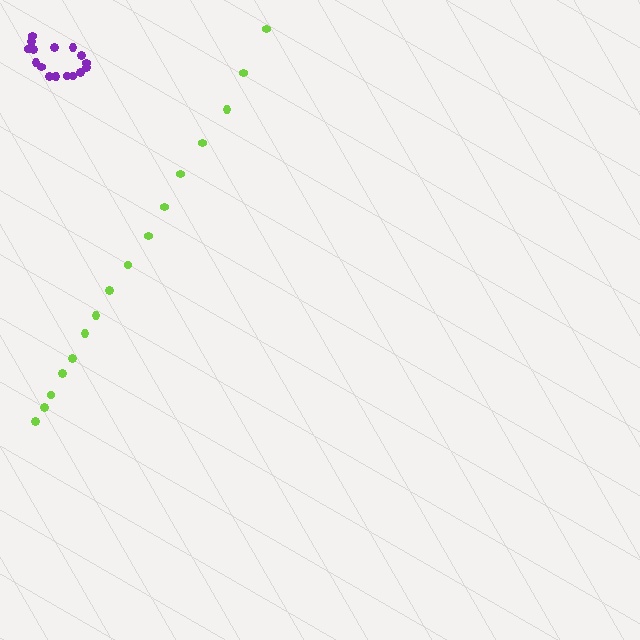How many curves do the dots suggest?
There are 2 distinct paths.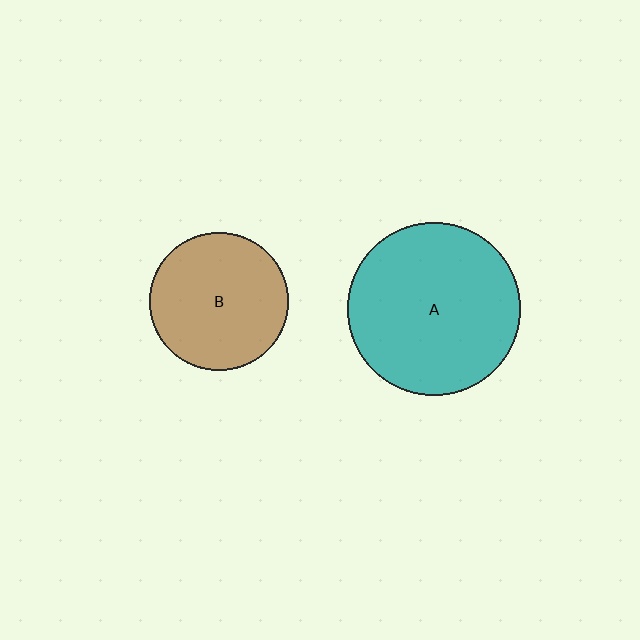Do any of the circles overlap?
No, none of the circles overlap.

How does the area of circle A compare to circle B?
Approximately 1.6 times.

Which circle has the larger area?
Circle A (teal).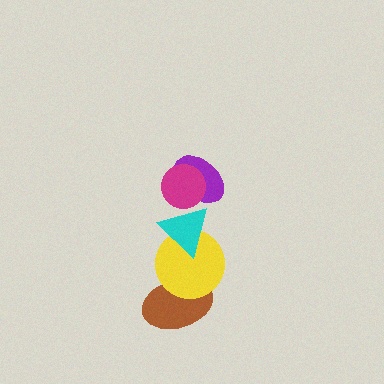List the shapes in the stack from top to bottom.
From top to bottom: the magenta circle, the purple ellipse, the cyan triangle, the yellow circle, the brown ellipse.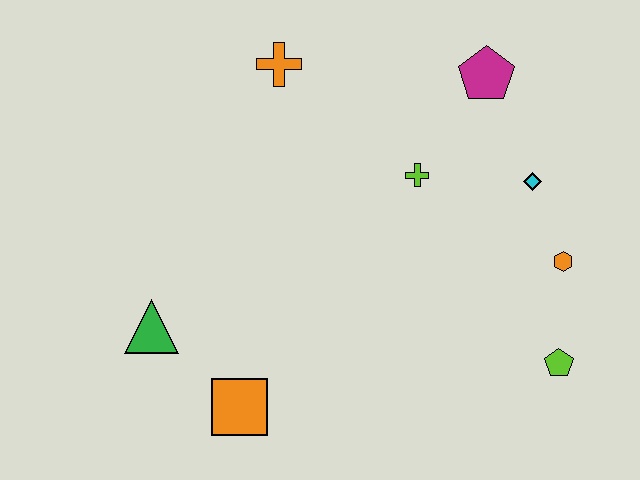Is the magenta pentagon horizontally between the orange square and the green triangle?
No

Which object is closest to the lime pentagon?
The orange hexagon is closest to the lime pentagon.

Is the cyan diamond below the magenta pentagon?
Yes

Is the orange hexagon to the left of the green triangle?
No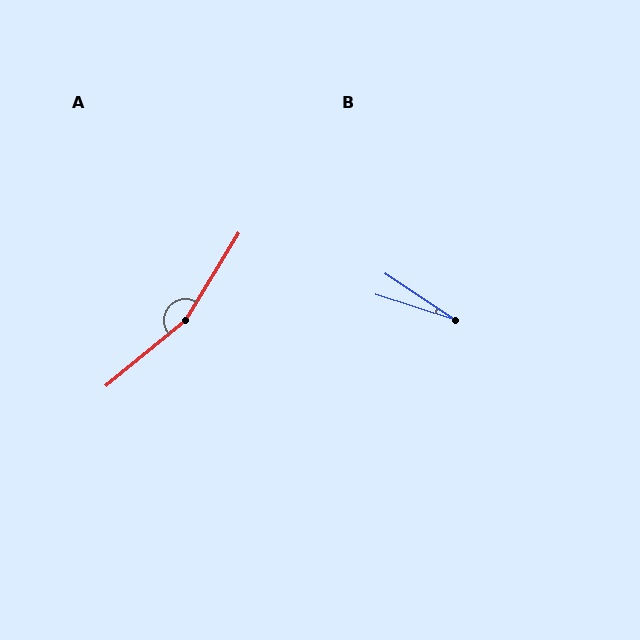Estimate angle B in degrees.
Approximately 16 degrees.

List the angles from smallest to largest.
B (16°), A (161°).